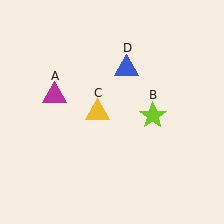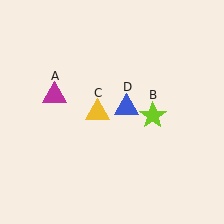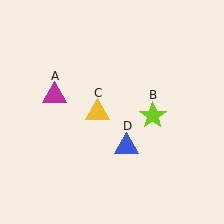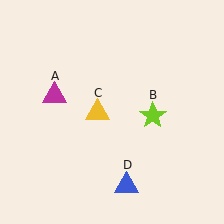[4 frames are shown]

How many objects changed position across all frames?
1 object changed position: blue triangle (object D).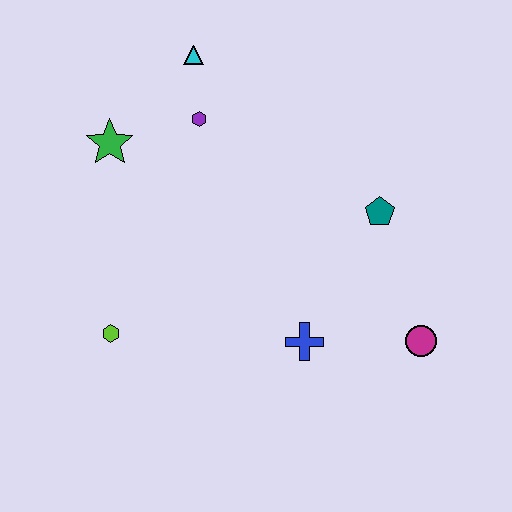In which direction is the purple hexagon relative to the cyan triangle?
The purple hexagon is below the cyan triangle.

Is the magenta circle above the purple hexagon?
No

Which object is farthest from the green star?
The magenta circle is farthest from the green star.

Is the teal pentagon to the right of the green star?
Yes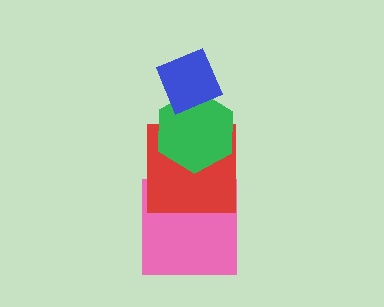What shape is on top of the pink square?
The red square is on top of the pink square.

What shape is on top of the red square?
The green hexagon is on top of the red square.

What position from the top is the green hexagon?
The green hexagon is 2nd from the top.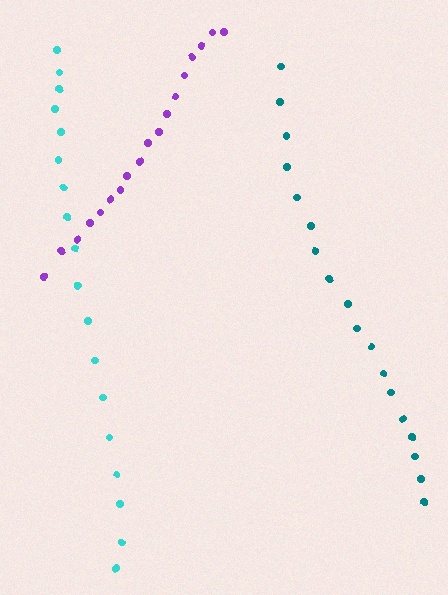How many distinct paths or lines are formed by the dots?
There are 3 distinct paths.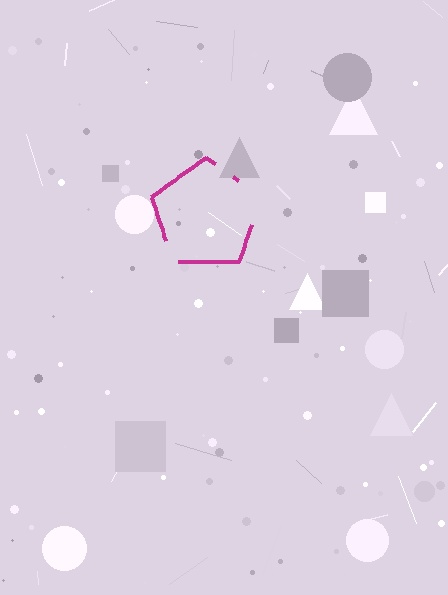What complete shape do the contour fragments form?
The contour fragments form a pentagon.